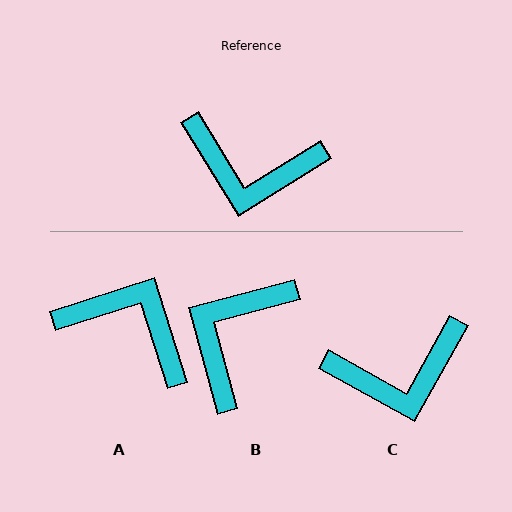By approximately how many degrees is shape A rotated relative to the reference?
Approximately 166 degrees counter-clockwise.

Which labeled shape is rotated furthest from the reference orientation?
A, about 166 degrees away.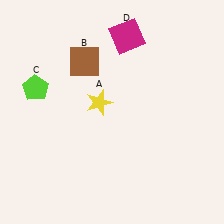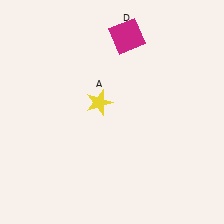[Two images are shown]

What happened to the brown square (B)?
The brown square (B) was removed in Image 2. It was in the top-left area of Image 1.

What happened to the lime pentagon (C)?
The lime pentagon (C) was removed in Image 2. It was in the top-left area of Image 1.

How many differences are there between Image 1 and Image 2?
There are 2 differences between the two images.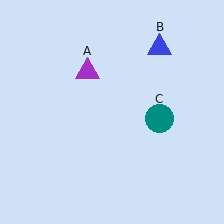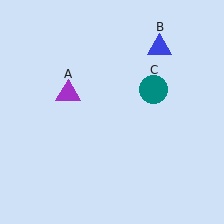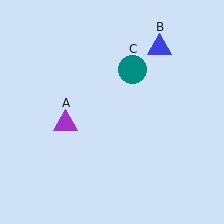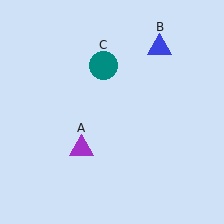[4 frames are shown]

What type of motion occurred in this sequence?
The purple triangle (object A), teal circle (object C) rotated counterclockwise around the center of the scene.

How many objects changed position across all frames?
2 objects changed position: purple triangle (object A), teal circle (object C).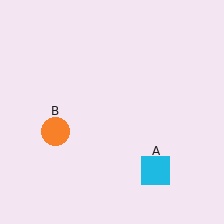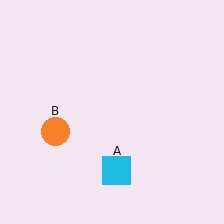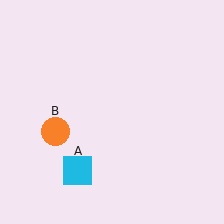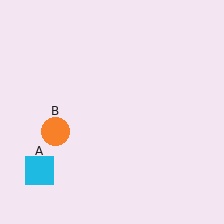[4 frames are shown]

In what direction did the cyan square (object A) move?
The cyan square (object A) moved left.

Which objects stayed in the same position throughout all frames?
Orange circle (object B) remained stationary.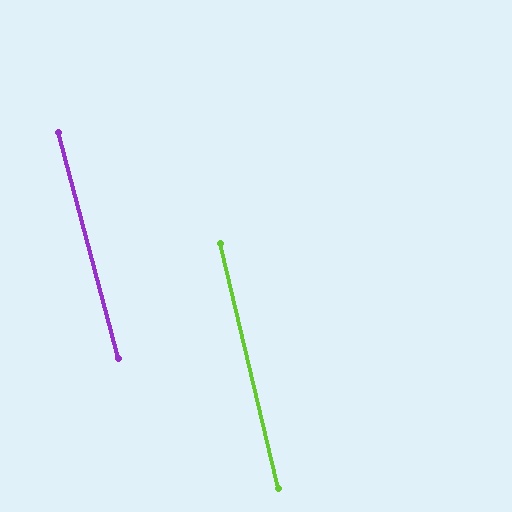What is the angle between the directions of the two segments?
Approximately 2 degrees.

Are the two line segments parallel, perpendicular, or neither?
Parallel — their directions differ by only 1.6°.